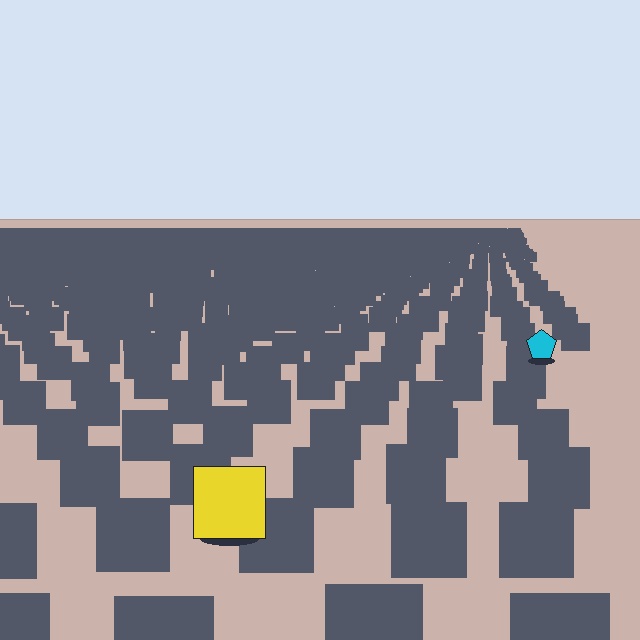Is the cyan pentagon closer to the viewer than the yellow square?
No. The yellow square is closer — you can tell from the texture gradient: the ground texture is coarser near it.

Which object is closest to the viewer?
The yellow square is closest. The texture marks near it are larger and more spread out.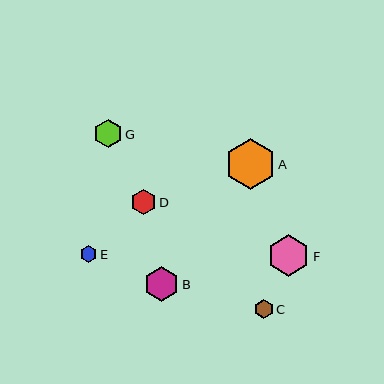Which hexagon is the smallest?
Hexagon E is the smallest with a size of approximately 17 pixels.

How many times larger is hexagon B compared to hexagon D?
Hexagon B is approximately 1.4 times the size of hexagon D.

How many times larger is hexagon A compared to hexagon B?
Hexagon A is approximately 1.4 times the size of hexagon B.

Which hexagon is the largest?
Hexagon A is the largest with a size of approximately 51 pixels.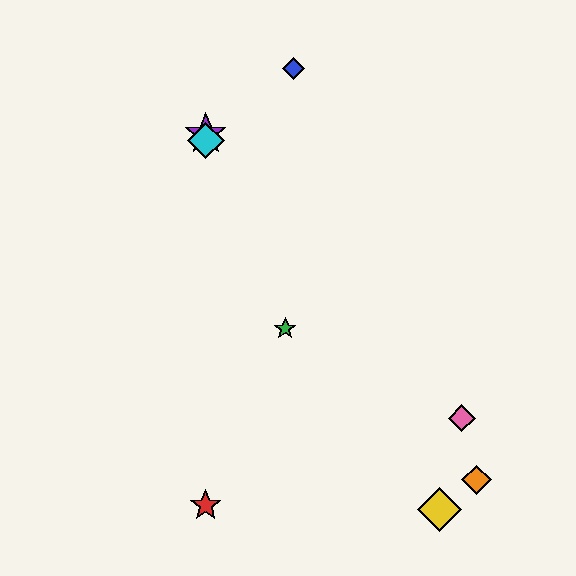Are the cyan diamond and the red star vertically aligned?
Yes, both are at x≈206.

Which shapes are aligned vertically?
The red star, the purple star, the cyan diamond are aligned vertically.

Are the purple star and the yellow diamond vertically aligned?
No, the purple star is at x≈206 and the yellow diamond is at x≈439.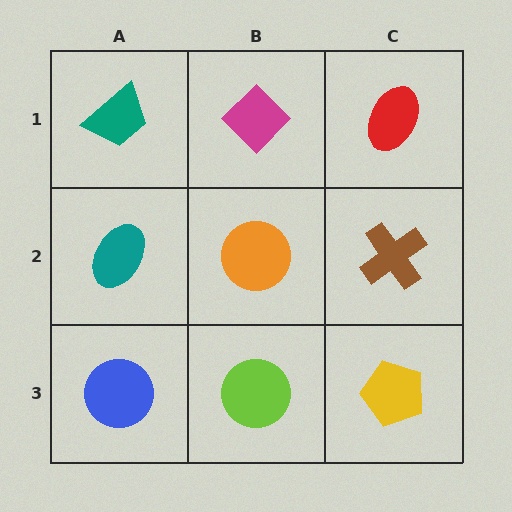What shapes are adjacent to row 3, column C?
A brown cross (row 2, column C), a lime circle (row 3, column B).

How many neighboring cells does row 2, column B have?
4.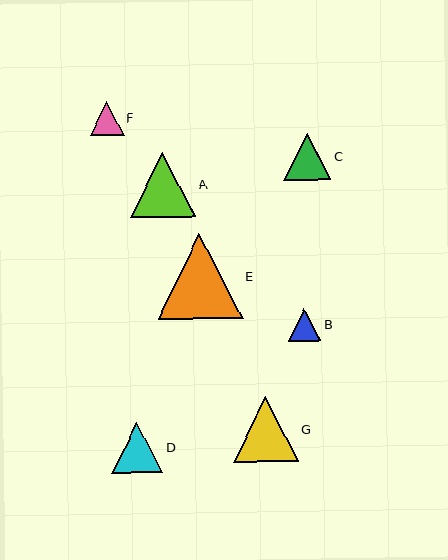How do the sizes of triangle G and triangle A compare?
Triangle G and triangle A are approximately the same size.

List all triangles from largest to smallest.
From largest to smallest: E, G, A, D, C, F, B.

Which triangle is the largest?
Triangle E is the largest with a size of approximately 85 pixels.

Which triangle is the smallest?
Triangle B is the smallest with a size of approximately 33 pixels.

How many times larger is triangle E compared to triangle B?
Triangle E is approximately 2.6 times the size of triangle B.